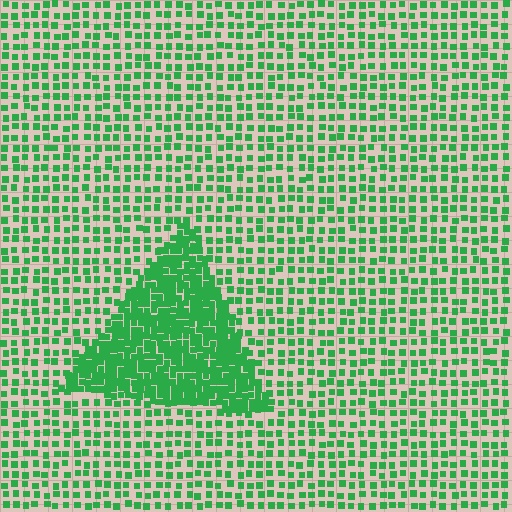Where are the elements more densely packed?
The elements are more densely packed inside the triangle boundary.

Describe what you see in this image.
The image contains small green elements arranged at two different densities. A triangle-shaped region is visible where the elements are more densely packed than the surrounding area.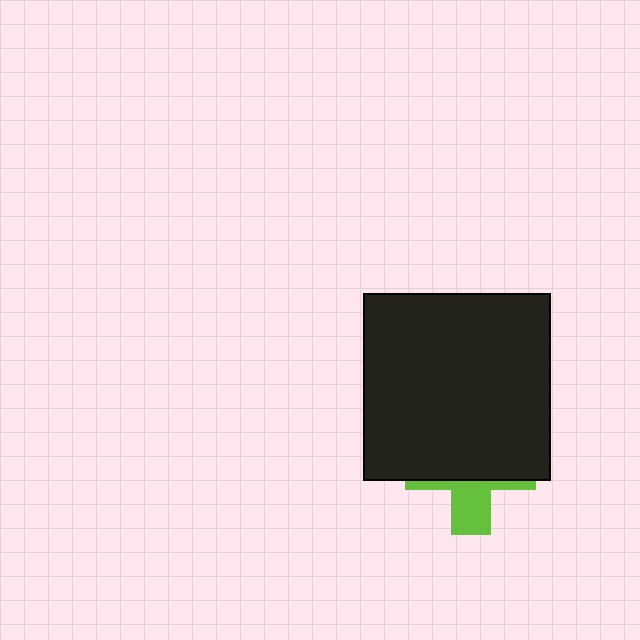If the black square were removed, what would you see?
You would see the complete lime cross.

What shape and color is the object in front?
The object in front is a black square.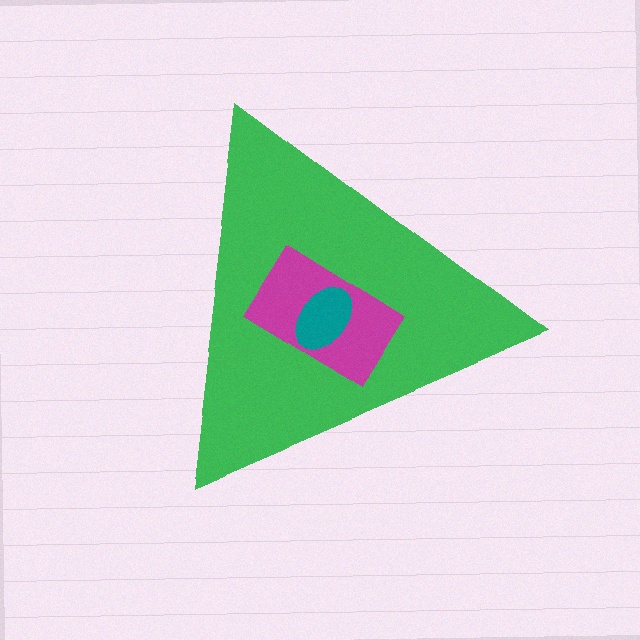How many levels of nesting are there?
3.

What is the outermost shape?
The green triangle.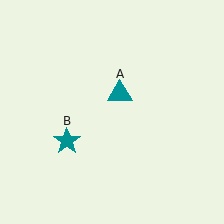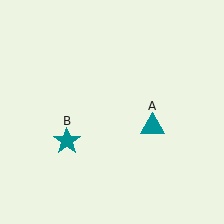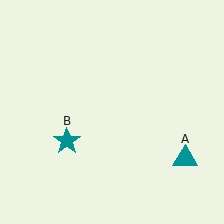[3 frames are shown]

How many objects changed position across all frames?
1 object changed position: teal triangle (object A).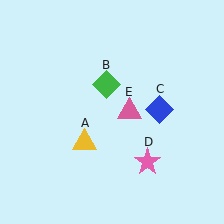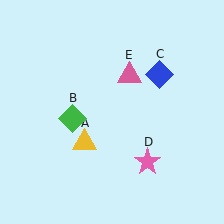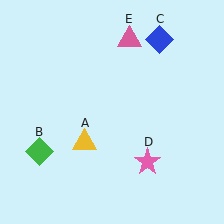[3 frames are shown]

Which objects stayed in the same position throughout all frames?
Yellow triangle (object A) and pink star (object D) remained stationary.